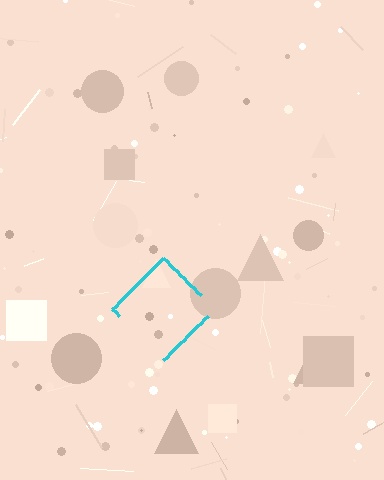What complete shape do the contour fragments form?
The contour fragments form a diamond.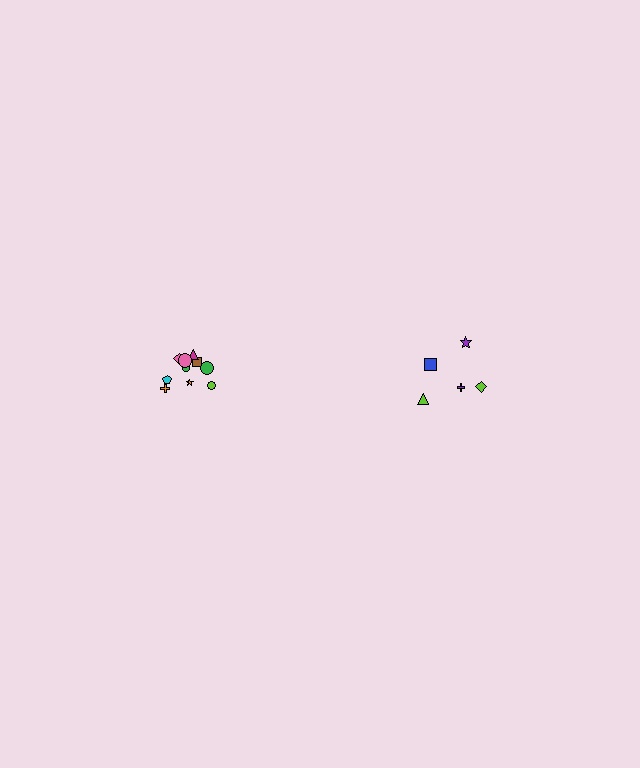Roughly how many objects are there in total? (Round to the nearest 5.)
Roughly 15 objects in total.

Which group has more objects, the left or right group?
The left group.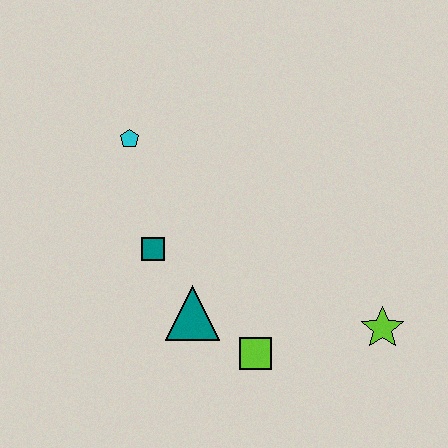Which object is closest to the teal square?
The teal triangle is closest to the teal square.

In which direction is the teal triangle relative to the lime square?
The teal triangle is to the left of the lime square.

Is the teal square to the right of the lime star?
No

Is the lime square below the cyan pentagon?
Yes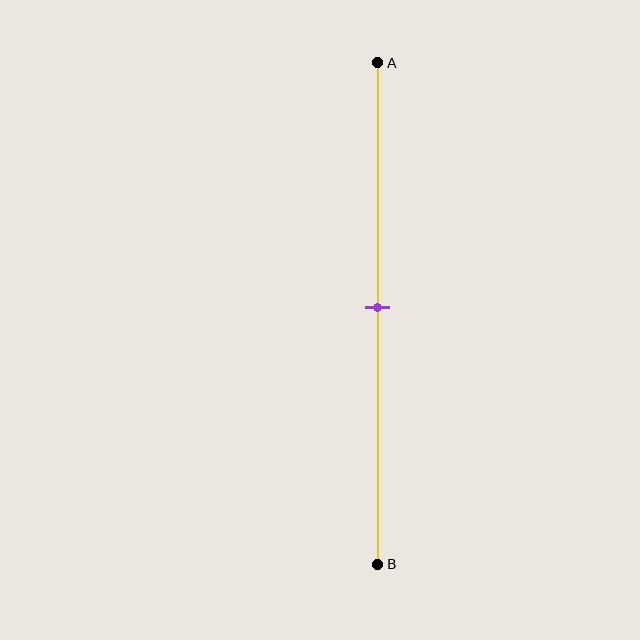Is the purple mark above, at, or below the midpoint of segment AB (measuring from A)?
The purple mark is approximately at the midpoint of segment AB.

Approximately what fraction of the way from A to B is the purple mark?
The purple mark is approximately 50% of the way from A to B.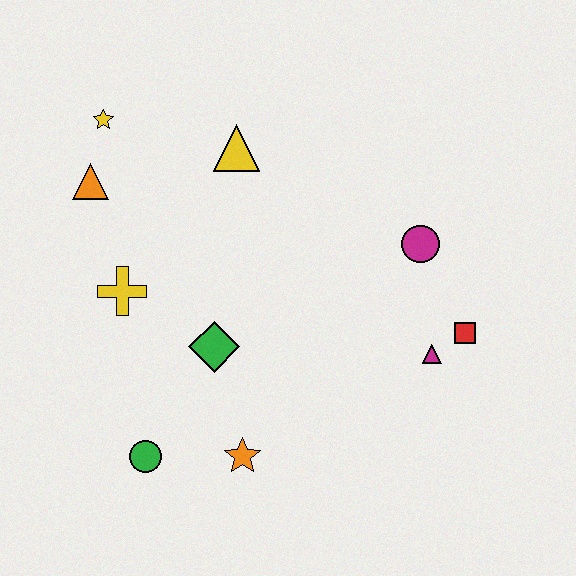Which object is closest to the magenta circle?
The red square is closest to the magenta circle.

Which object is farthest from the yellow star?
The red square is farthest from the yellow star.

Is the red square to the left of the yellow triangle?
No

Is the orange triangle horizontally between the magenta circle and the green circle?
No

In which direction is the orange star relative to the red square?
The orange star is to the left of the red square.